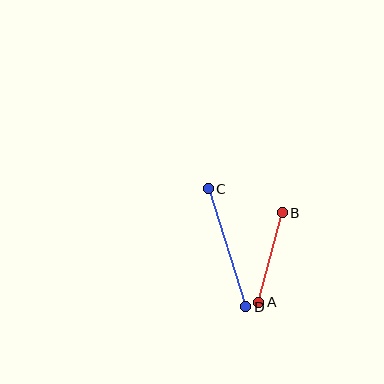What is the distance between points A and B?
The distance is approximately 92 pixels.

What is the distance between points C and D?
The distance is approximately 124 pixels.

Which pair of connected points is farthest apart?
Points C and D are farthest apart.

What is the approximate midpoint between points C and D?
The midpoint is at approximately (227, 248) pixels.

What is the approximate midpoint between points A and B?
The midpoint is at approximately (270, 258) pixels.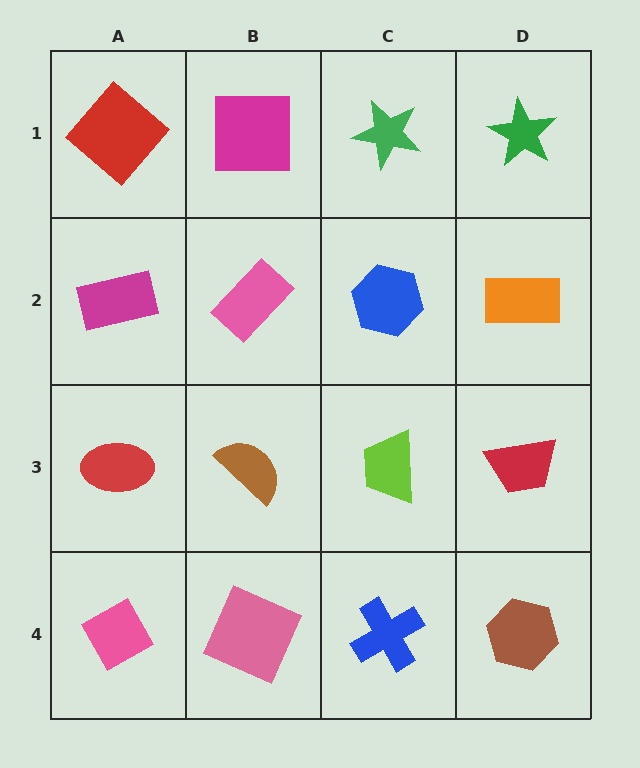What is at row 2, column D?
An orange rectangle.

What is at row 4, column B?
A pink square.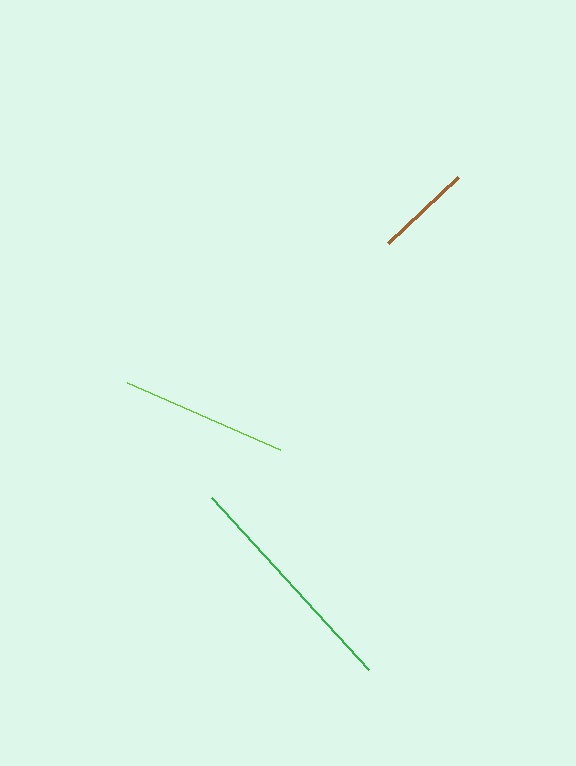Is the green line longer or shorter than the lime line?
The green line is longer than the lime line.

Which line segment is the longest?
The green line is the longest at approximately 233 pixels.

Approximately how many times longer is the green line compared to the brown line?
The green line is approximately 2.4 times the length of the brown line.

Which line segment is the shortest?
The brown line is the shortest at approximately 96 pixels.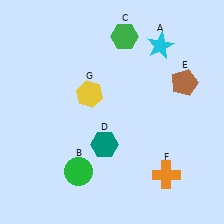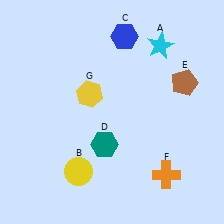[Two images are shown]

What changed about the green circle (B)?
In Image 1, B is green. In Image 2, it changed to yellow.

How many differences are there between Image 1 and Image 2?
There are 2 differences between the two images.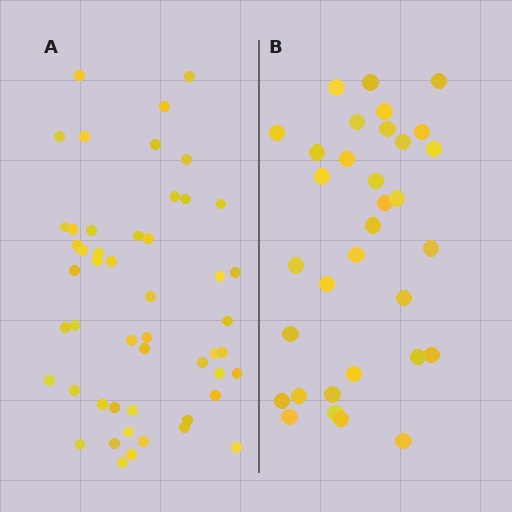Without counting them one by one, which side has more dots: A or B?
Region A (the left region) has more dots.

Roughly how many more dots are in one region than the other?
Region A has approximately 15 more dots than region B.